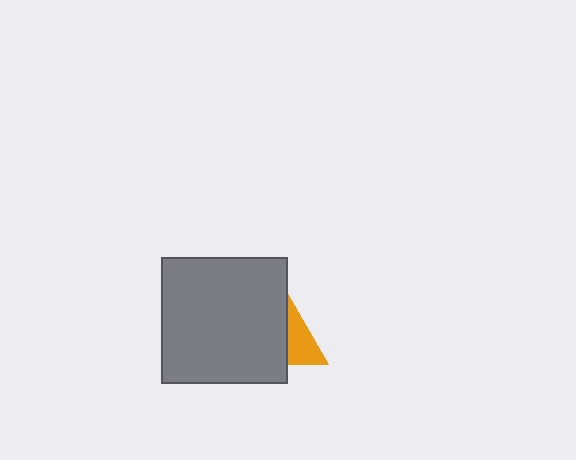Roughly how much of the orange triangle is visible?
A small part of it is visible (roughly 42%).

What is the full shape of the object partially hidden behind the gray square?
The partially hidden object is an orange triangle.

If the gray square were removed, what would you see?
You would see the complete orange triangle.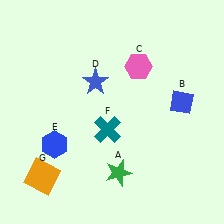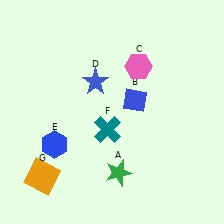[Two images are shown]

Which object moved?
The blue diamond (B) moved left.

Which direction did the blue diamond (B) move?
The blue diamond (B) moved left.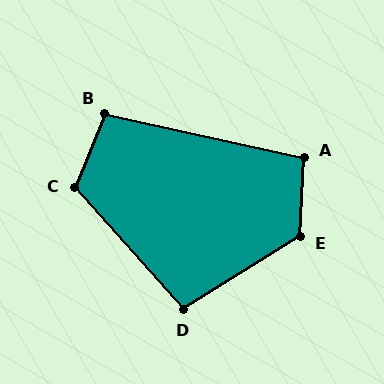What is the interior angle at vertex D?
Approximately 100 degrees (obtuse).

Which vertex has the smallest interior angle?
B, at approximately 100 degrees.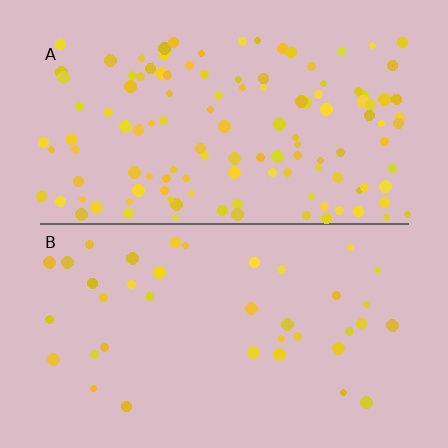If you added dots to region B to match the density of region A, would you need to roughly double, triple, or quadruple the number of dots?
Approximately triple.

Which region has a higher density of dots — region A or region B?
A (the top).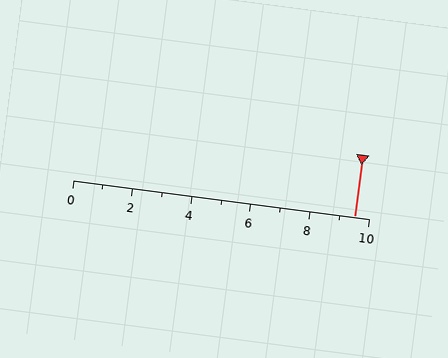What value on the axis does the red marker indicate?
The marker indicates approximately 9.5.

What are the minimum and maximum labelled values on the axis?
The axis runs from 0 to 10.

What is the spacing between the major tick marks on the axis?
The major ticks are spaced 2 apart.